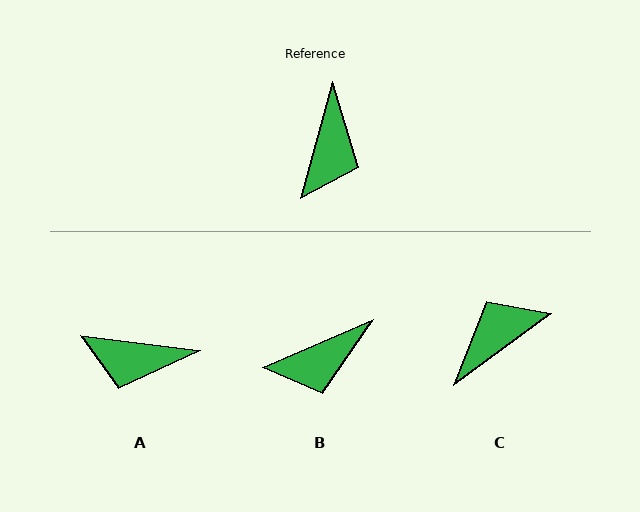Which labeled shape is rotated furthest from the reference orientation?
C, about 142 degrees away.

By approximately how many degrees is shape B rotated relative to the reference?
Approximately 52 degrees clockwise.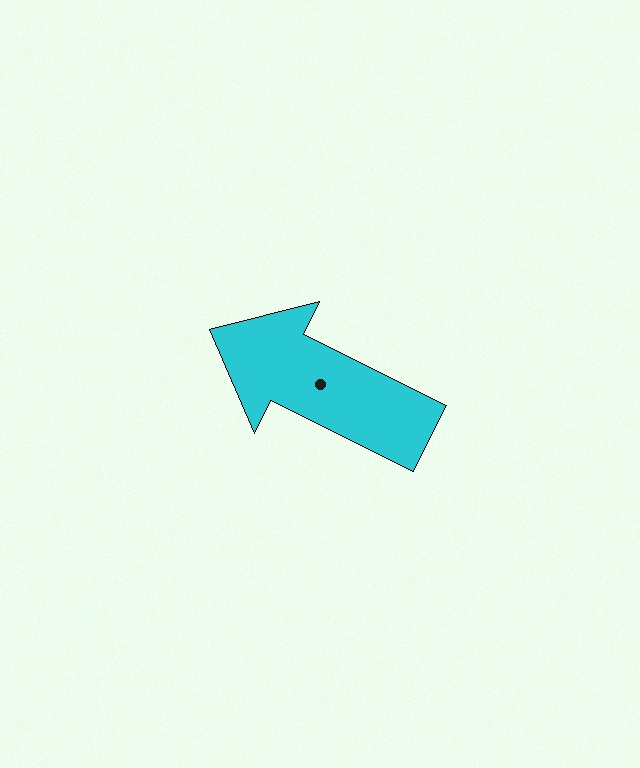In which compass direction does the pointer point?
Northwest.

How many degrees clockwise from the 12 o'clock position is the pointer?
Approximately 296 degrees.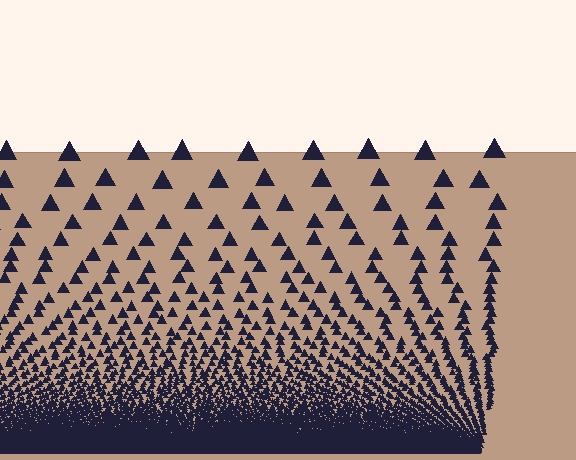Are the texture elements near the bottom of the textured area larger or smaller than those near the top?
Smaller. The gradient is inverted — elements near the bottom are smaller and denser.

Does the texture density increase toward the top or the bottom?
Density increases toward the bottom.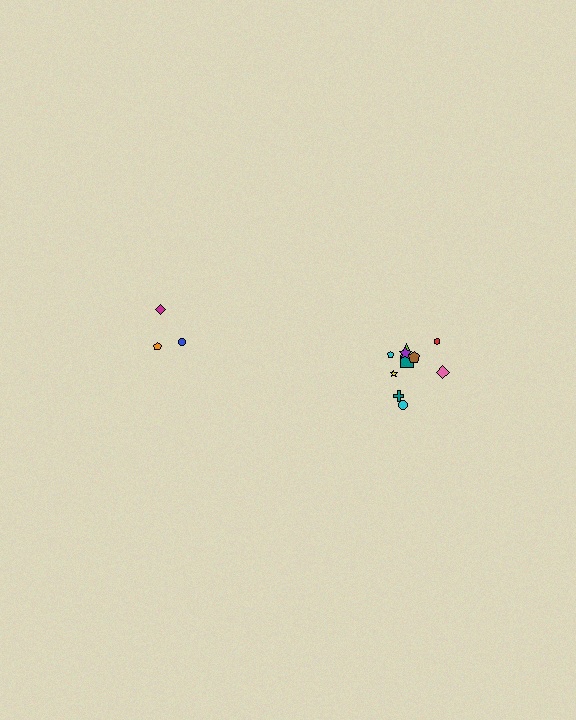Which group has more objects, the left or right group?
The right group.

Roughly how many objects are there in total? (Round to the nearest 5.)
Roughly 15 objects in total.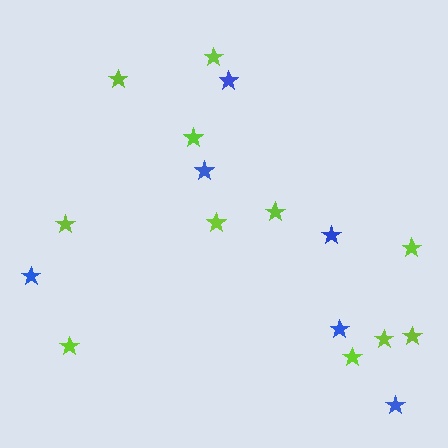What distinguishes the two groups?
There are 2 groups: one group of lime stars (11) and one group of blue stars (6).